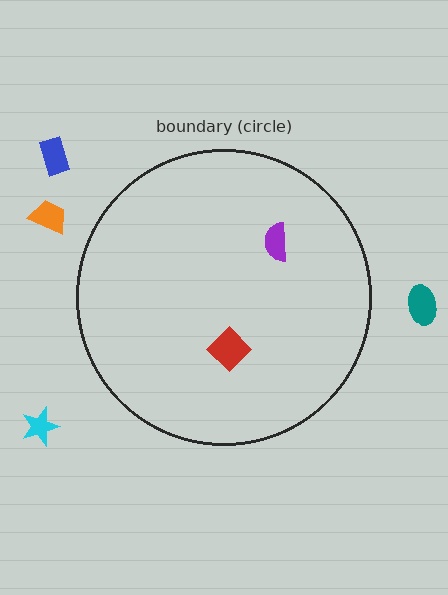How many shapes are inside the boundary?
2 inside, 4 outside.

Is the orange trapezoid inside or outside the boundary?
Outside.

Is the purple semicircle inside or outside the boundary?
Inside.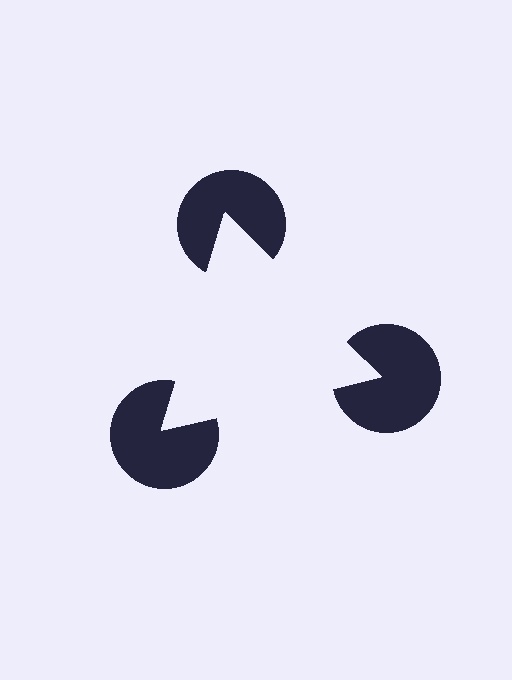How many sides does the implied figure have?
3 sides.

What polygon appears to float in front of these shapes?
An illusory triangle — its edges are inferred from the aligned wedge cuts in the pac-man discs, not physically drawn.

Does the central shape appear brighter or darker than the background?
It typically appears slightly brighter than the background, even though no actual brightness change is drawn.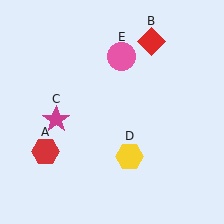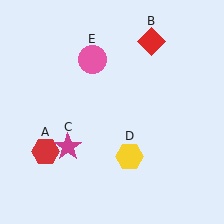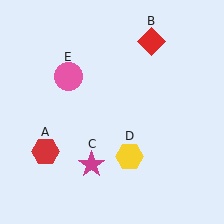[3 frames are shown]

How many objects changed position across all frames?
2 objects changed position: magenta star (object C), pink circle (object E).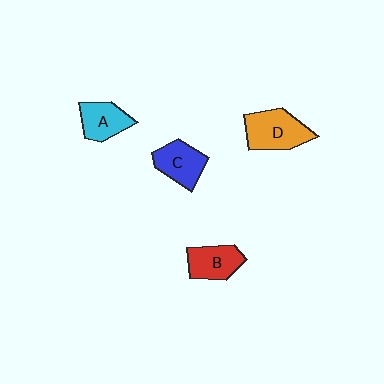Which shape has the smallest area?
Shape A (cyan).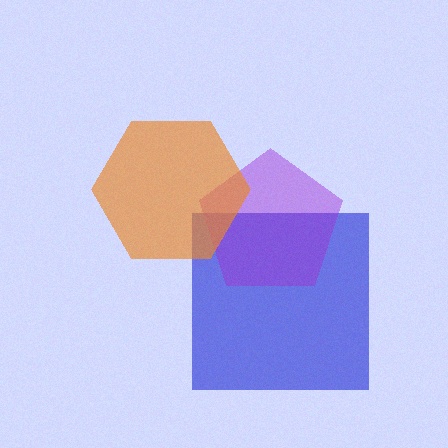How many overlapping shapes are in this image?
There are 3 overlapping shapes in the image.